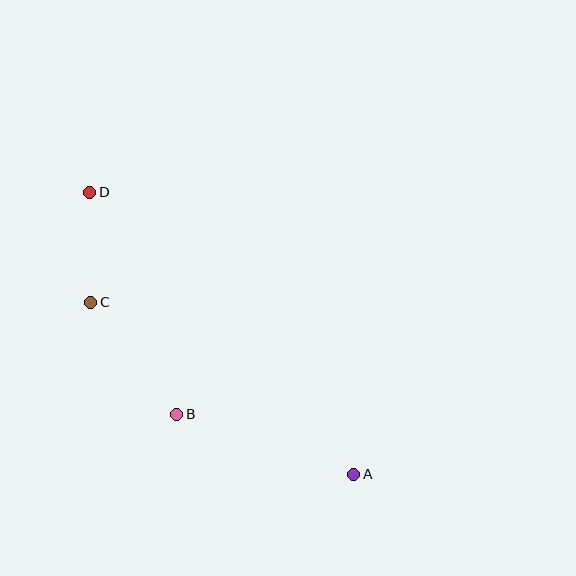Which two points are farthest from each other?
Points A and D are farthest from each other.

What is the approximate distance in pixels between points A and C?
The distance between A and C is approximately 314 pixels.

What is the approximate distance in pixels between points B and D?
The distance between B and D is approximately 238 pixels.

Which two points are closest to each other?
Points C and D are closest to each other.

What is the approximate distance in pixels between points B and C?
The distance between B and C is approximately 141 pixels.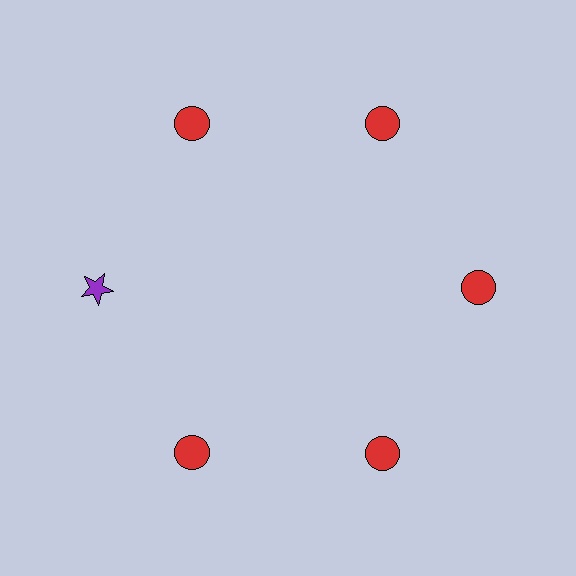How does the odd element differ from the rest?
It differs in both color (purple instead of red) and shape (star instead of circle).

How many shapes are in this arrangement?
There are 6 shapes arranged in a ring pattern.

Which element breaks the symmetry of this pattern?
The purple star at roughly the 9 o'clock position breaks the symmetry. All other shapes are red circles.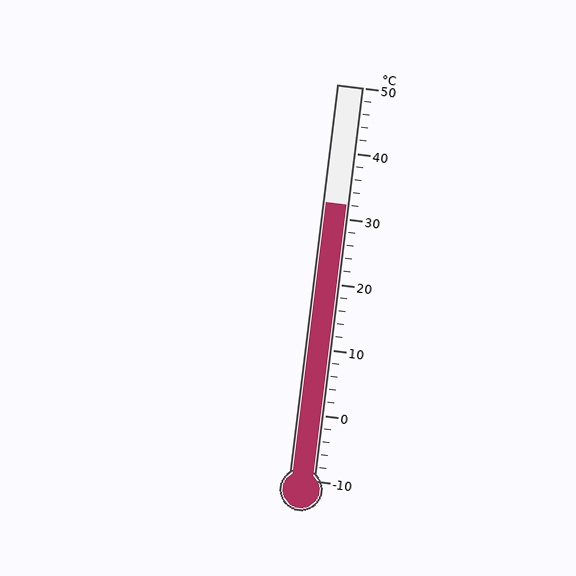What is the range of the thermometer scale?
The thermometer scale ranges from -10°C to 50°C.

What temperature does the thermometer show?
The thermometer shows approximately 32°C.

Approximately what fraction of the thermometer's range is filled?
The thermometer is filled to approximately 70% of its range.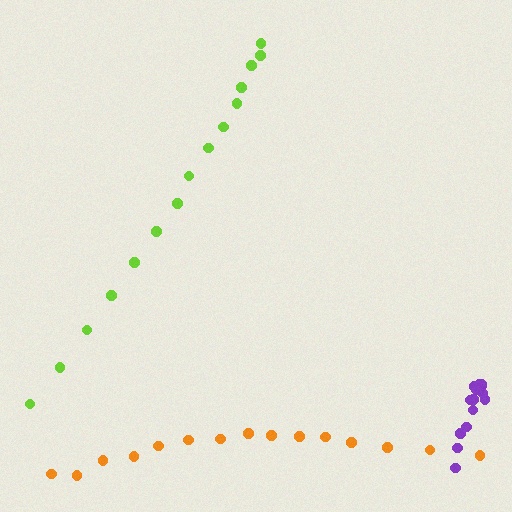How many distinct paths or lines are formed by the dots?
There are 3 distinct paths.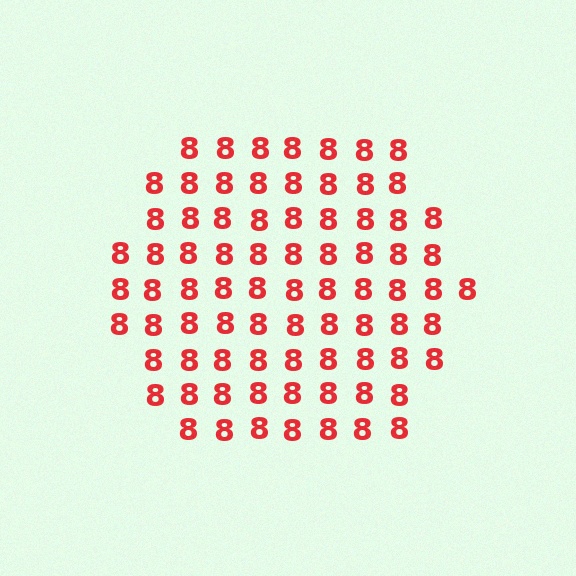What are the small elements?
The small elements are digit 8's.